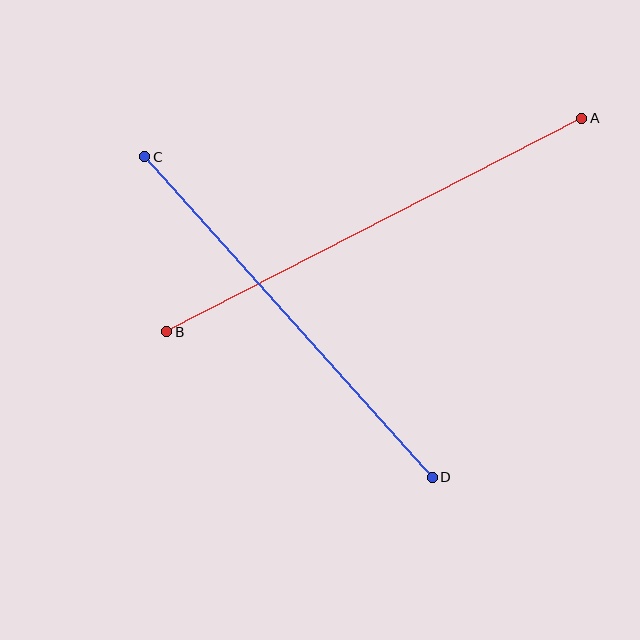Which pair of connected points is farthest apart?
Points A and B are farthest apart.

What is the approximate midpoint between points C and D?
The midpoint is at approximately (288, 317) pixels.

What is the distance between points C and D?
The distance is approximately 430 pixels.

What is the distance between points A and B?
The distance is approximately 466 pixels.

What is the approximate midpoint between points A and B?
The midpoint is at approximately (374, 225) pixels.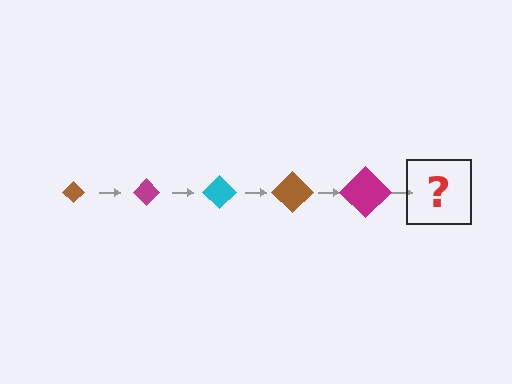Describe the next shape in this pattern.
It should be a cyan diamond, larger than the previous one.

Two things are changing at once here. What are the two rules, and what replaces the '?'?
The two rules are that the diamond grows larger each step and the color cycles through brown, magenta, and cyan. The '?' should be a cyan diamond, larger than the previous one.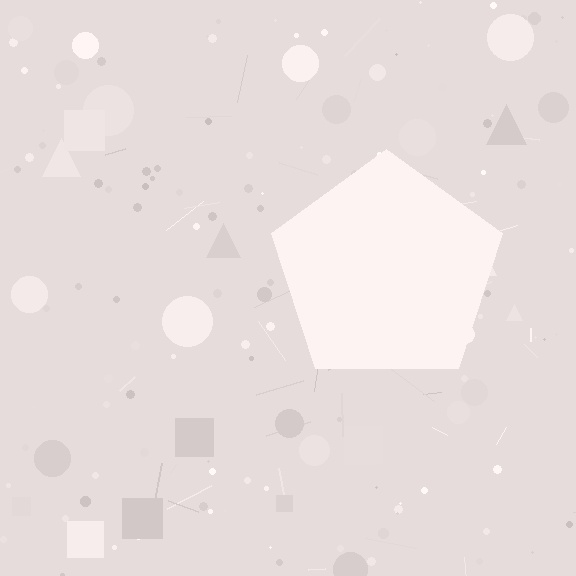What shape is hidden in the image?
A pentagon is hidden in the image.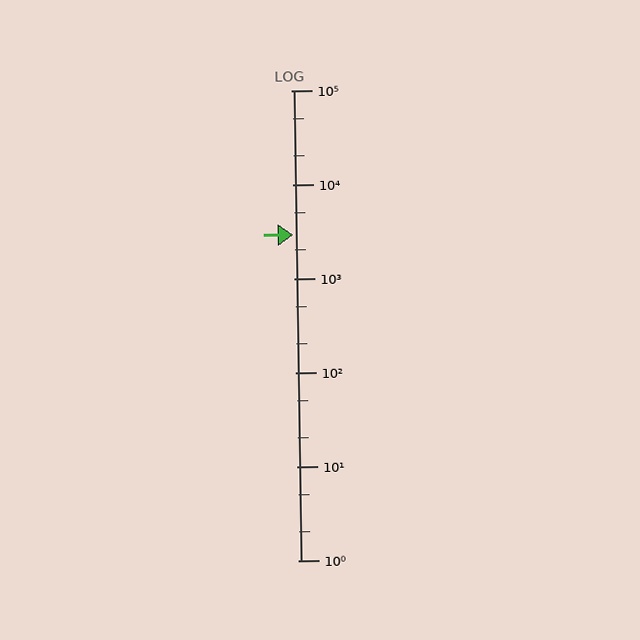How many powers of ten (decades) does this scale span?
The scale spans 5 decades, from 1 to 100000.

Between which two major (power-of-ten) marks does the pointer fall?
The pointer is between 1000 and 10000.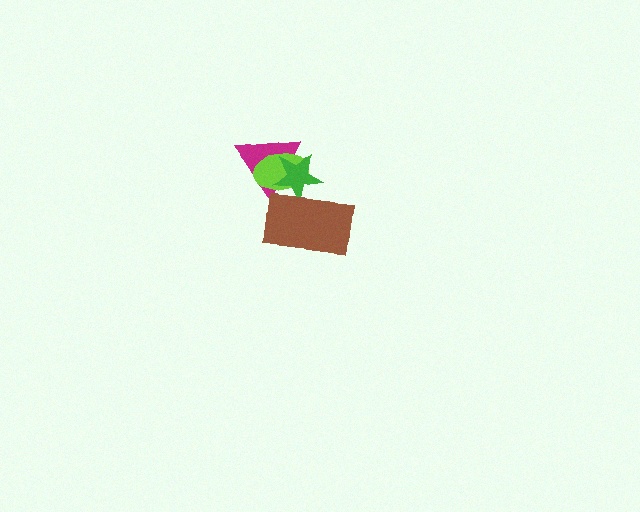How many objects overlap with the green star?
3 objects overlap with the green star.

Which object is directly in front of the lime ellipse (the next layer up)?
The green star is directly in front of the lime ellipse.